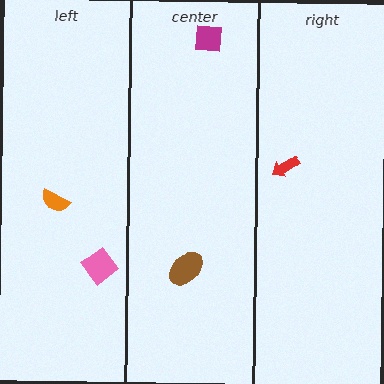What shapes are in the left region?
The pink diamond, the orange semicircle.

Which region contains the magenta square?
The center region.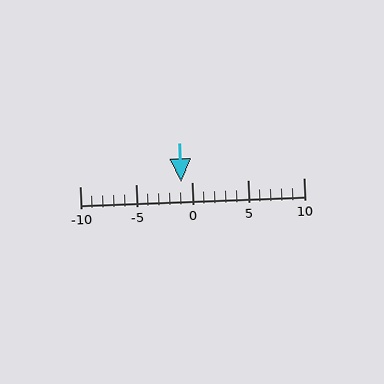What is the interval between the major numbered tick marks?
The major tick marks are spaced 5 units apart.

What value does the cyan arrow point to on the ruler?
The cyan arrow points to approximately -1.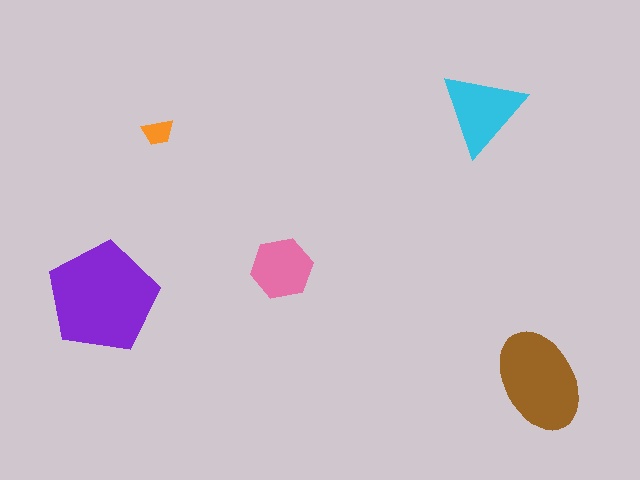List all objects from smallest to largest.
The orange trapezoid, the pink hexagon, the cyan triangle, the brown ellipse, the purple pentagon.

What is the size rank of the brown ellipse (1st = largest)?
2nd.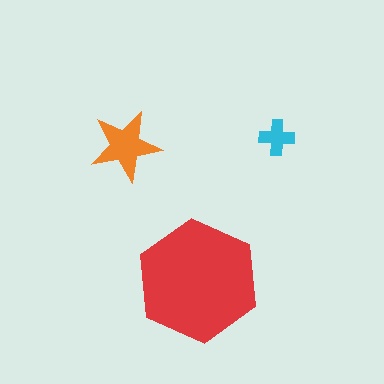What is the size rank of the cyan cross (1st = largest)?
3rd.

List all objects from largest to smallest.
The red hexagon, the orange star, the cyan cross.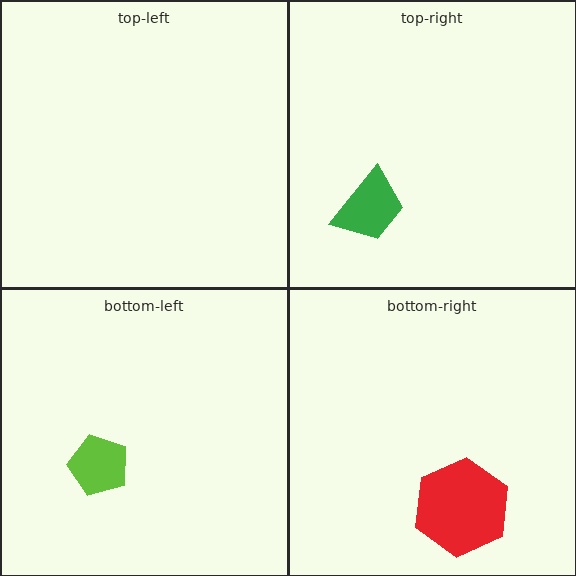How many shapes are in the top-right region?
1.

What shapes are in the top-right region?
The green trapezoid.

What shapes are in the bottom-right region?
The red hexagon.